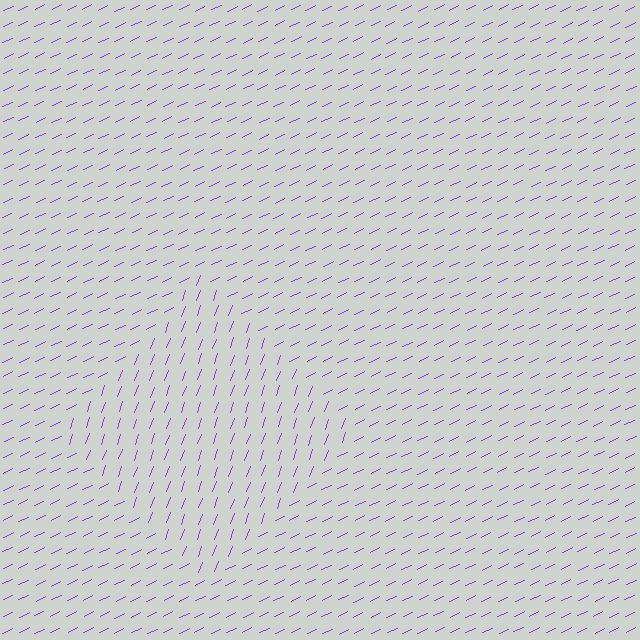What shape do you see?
I see a diamond.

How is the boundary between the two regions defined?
The boundary is defined purely by a change in line orientation (approximately 45 degrees difference). All lines are the same color and thickness.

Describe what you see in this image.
The image is filled with small purple line segments. A diamond region in the image has lines oriented differently from the surrounding lines, creating a visible texture boundary.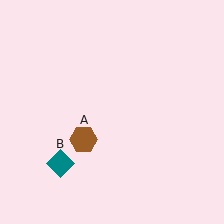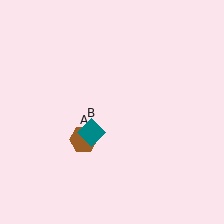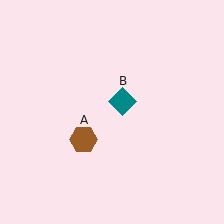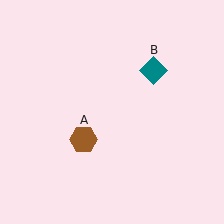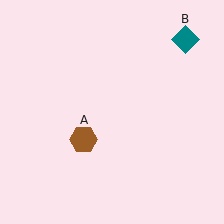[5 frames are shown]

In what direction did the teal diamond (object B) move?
The teal diamond (object B) moved up and to the right.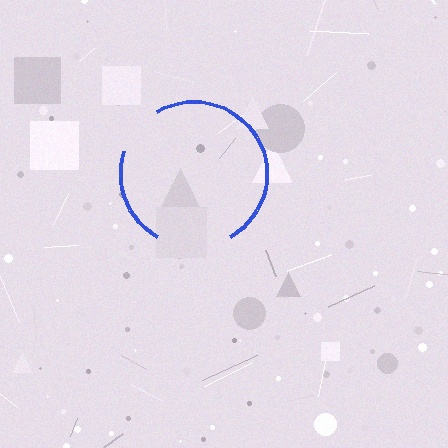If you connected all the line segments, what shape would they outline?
They would outline a circle.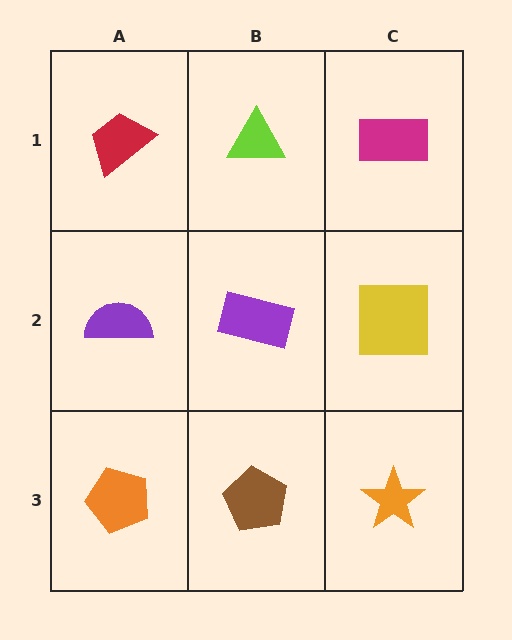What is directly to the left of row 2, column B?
A purple semicircle.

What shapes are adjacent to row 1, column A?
A purple semicircle (row 2, column A), a lime triangle (row 1, column B).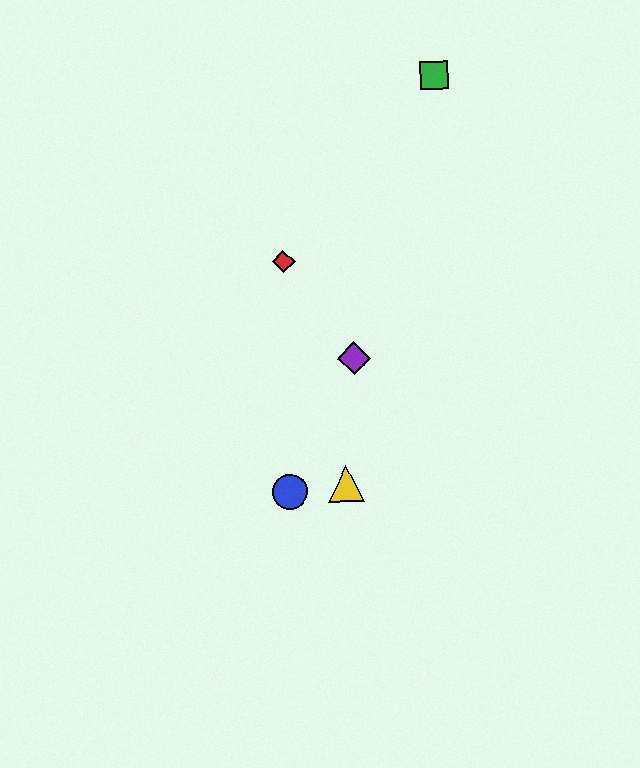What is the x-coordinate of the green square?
The green square is at x≈434.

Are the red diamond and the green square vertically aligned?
No, the red diamond is at x≈283 and the green square is at x≈434.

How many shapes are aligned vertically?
2 shapes (the red diamond, the blue circle) are aligned vertically.